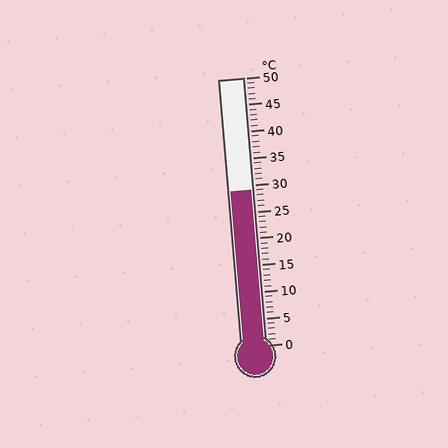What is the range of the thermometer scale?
The thermometer scale ranges from 0°C to 50°C.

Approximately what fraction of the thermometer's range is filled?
The thermometer is filled to approximately 60% of its range.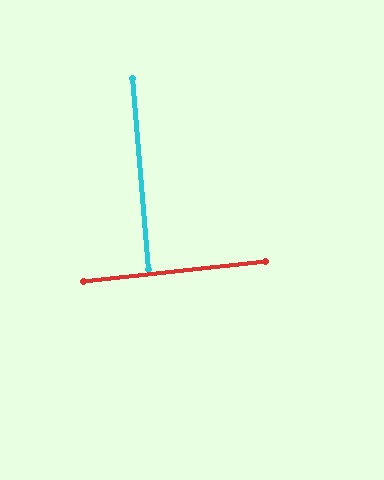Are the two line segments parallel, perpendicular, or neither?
Perpendicular — they meet at approximately 89°.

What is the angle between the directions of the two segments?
Approximately 89 degrees.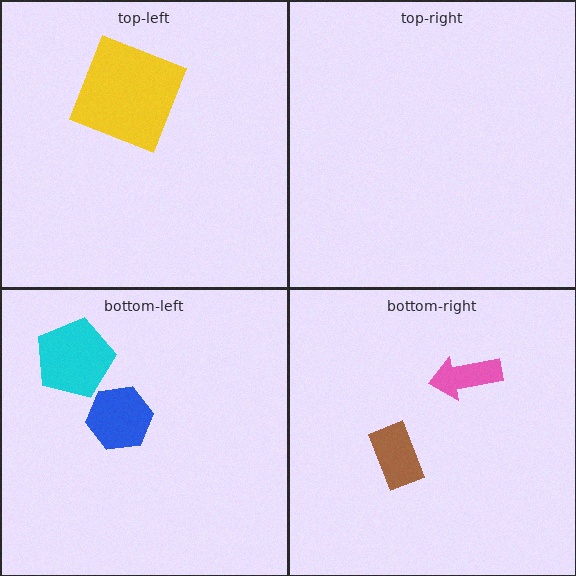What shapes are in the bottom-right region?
The brown rectangle, the pink arrow.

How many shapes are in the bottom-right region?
2.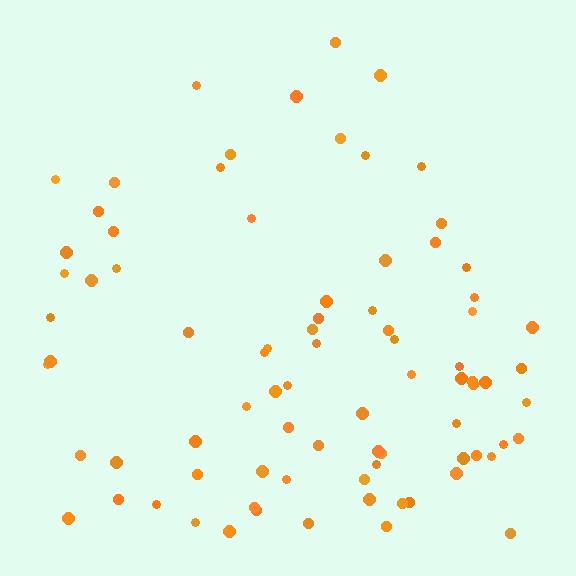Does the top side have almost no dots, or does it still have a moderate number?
Still a moderate number, just noticeably fewer than the bottom.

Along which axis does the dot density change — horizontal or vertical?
Vertical.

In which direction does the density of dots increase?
From top to bottom, with the bottom side densest.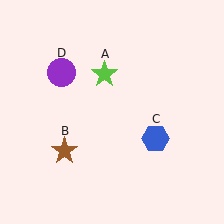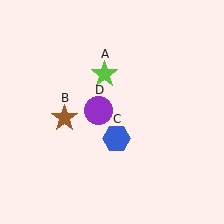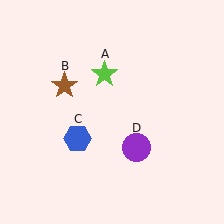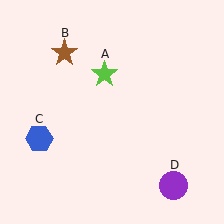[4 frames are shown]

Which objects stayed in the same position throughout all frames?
Lime star (object A) remained stationary.